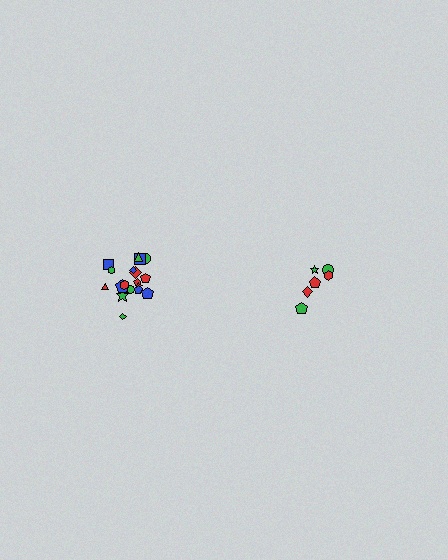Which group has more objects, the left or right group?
The left group.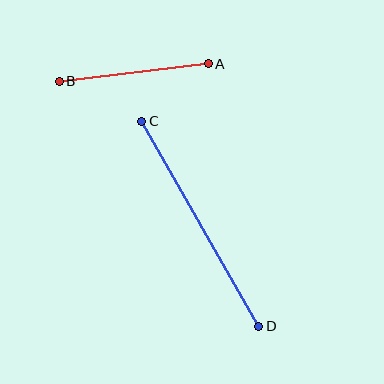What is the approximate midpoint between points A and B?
The midpoint is at approximately (134, 73) pixels.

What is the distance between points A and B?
The distance is approximately 150 pixels.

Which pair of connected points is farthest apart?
Points C and D are farthest apart.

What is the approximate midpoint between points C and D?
The midpoint is at approximately (200, 224) pixels.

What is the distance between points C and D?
The distance is approximately 236 pixels.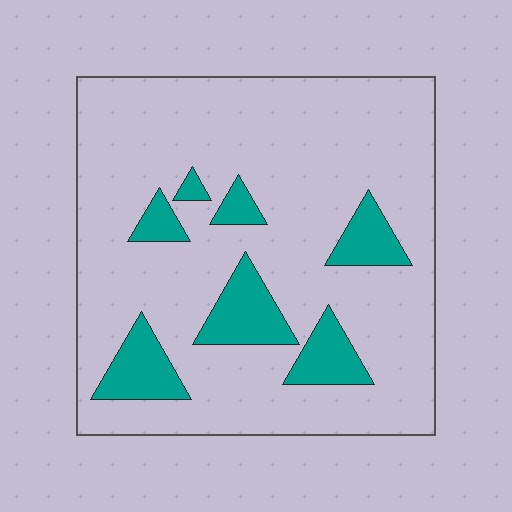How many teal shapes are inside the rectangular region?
7.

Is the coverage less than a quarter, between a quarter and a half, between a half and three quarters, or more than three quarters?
Less than a quarter.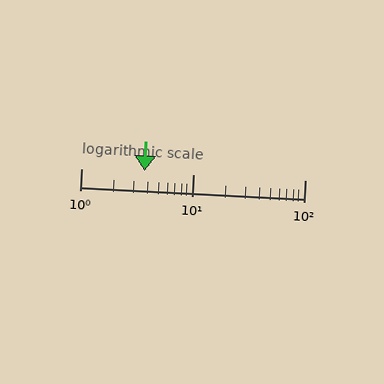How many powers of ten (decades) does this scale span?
The scale spans 2 decades, from 1 to 100.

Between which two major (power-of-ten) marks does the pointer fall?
The pointer is between 1 and 10.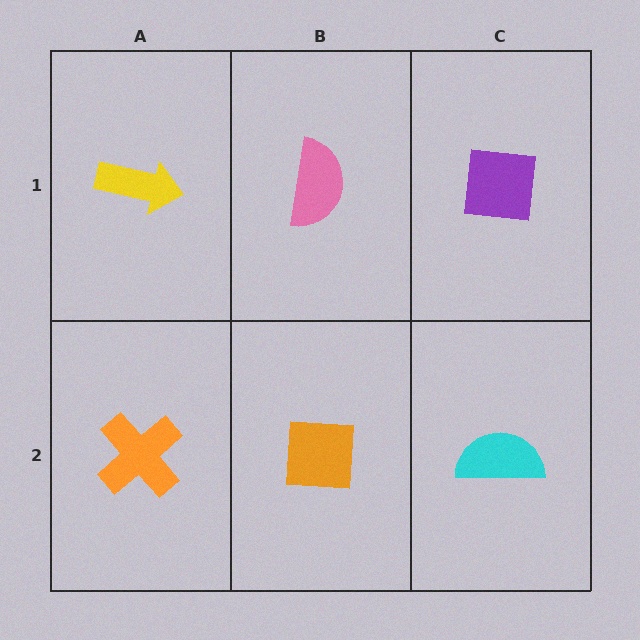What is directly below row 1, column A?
An orange cross.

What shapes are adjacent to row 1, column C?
A cyan semicircle (row 2, column C), a pink semicircle (row 1, column B).